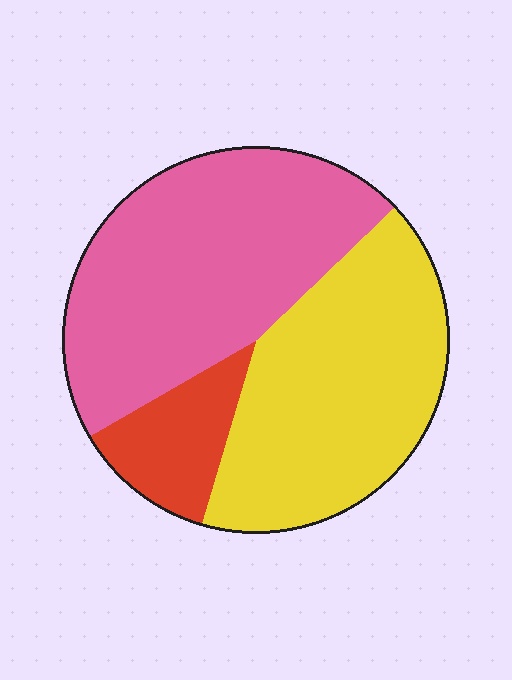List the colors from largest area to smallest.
From largest to smallest: pink, yellow, red.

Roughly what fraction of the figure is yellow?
Yellow takes up between a third and a half of the figure.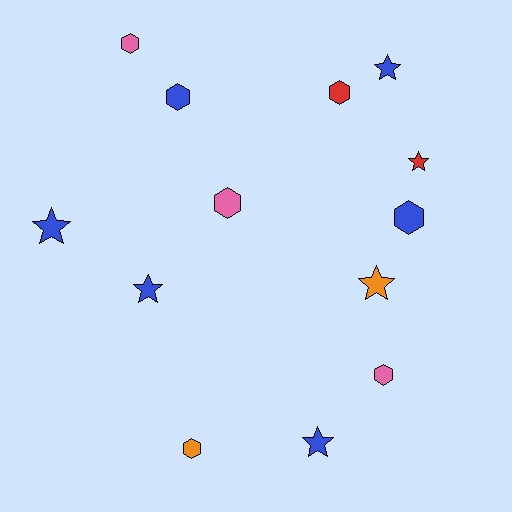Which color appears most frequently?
Blue, with 6 objects.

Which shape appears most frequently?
Hexagon, with 7 objects.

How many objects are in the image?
There are 13 objects.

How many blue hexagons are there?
There are 2 blue hexagons.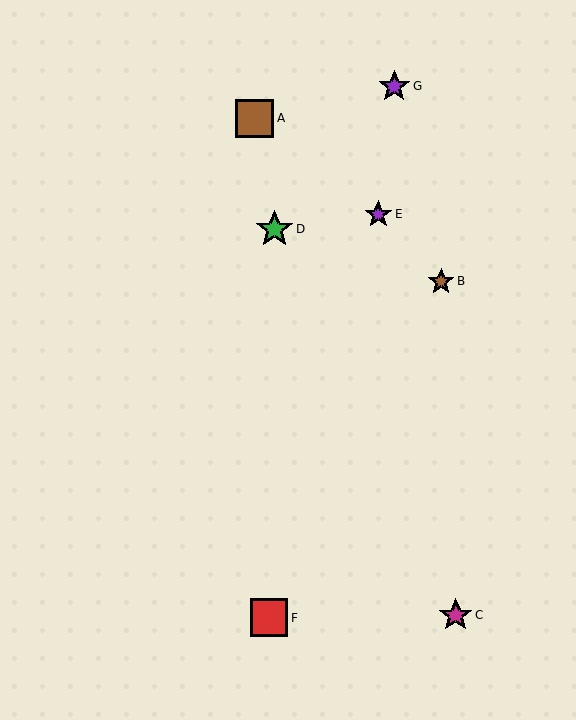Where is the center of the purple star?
The center of the purple star is at (394, 86).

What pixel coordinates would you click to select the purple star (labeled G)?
Click at (394, 86) to select the purple star G.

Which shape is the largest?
The brown square (labeled A) is the largest.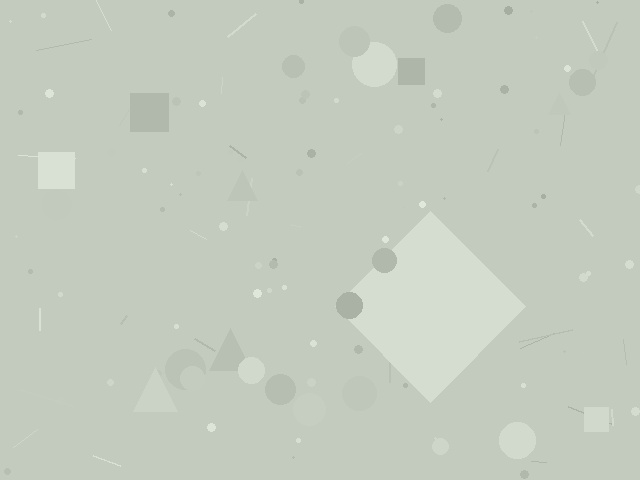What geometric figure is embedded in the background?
A diamond is embedded in the background.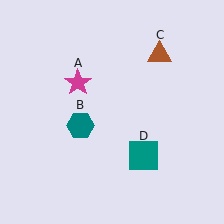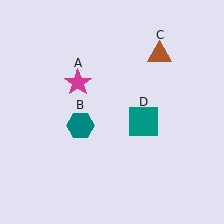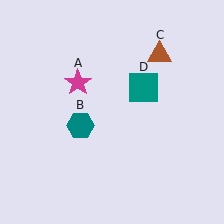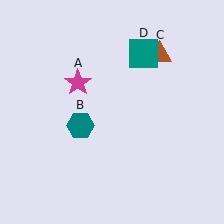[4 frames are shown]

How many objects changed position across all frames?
1 object changed position: teal square (object D).